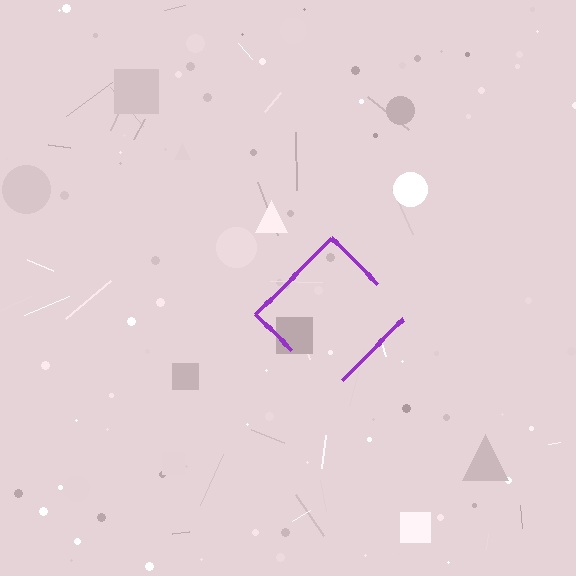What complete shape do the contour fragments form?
The contour fragments form a diamond.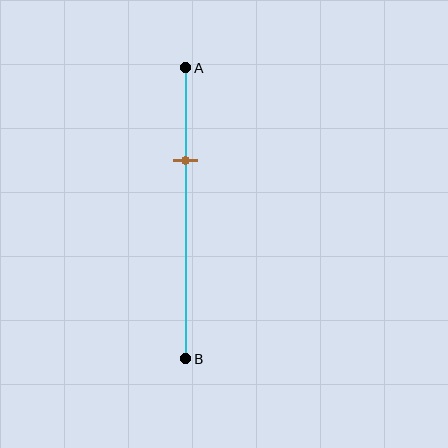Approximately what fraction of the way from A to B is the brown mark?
The brown mark is approximately 30% of the way from A to B.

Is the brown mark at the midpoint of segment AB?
No, the mark is at about 30% from A, not at the 50% midpoint.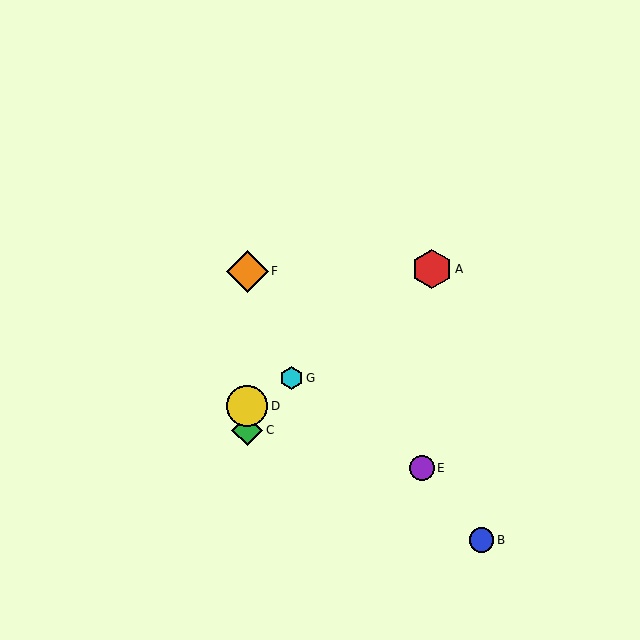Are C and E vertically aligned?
No, C is at x≈247 and E is at x≈422.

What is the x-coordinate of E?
Object E is at x≈422.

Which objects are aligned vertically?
Objects C, D, F are aligned vertically.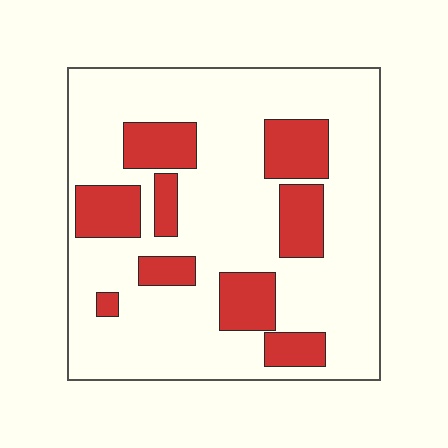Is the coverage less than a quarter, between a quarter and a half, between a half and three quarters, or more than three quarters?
Less than a quarter.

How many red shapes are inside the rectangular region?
9.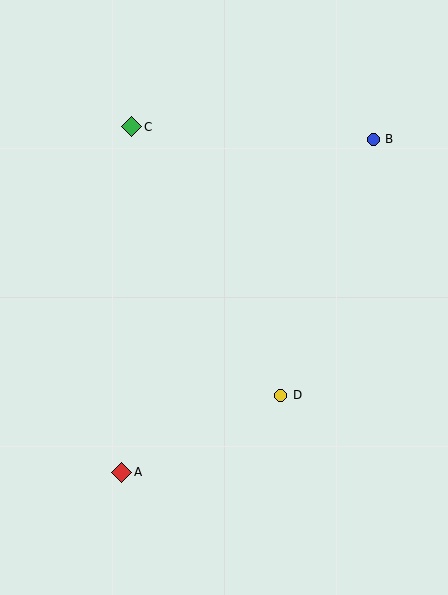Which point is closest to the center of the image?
Point D at (281, 395) is closest to the center.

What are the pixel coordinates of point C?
Point C is at (132, 127).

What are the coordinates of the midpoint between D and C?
The midpoint between D and C is at (206, 261).